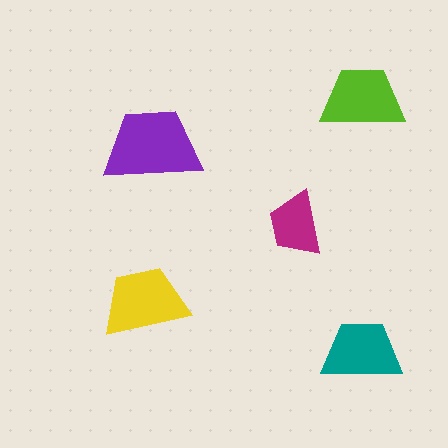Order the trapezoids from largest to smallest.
the purple one, the yellow one, the lime one, the teal one, the magenta one.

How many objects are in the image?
There are 5 objects in the image.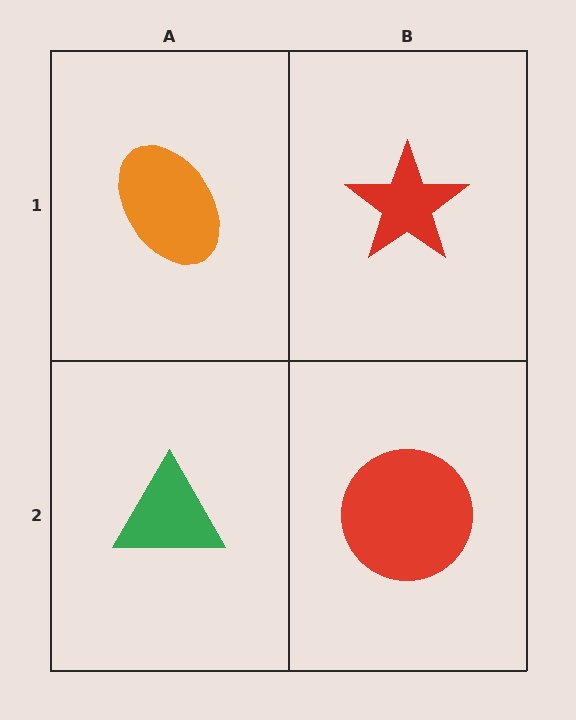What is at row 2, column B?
A red circle.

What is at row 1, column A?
An orange ellipse.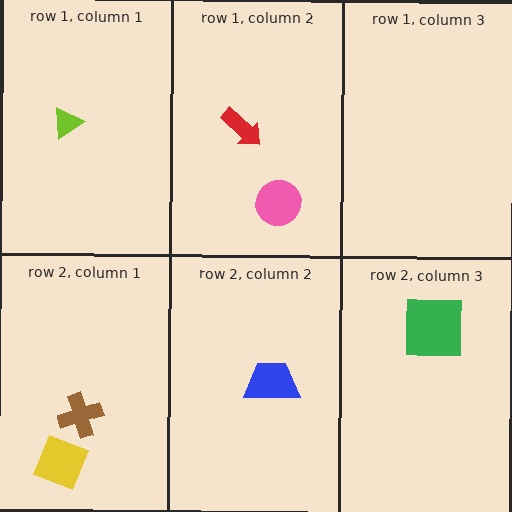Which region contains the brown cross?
The row 2, column 1 region.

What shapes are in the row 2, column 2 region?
The blue trapezoid.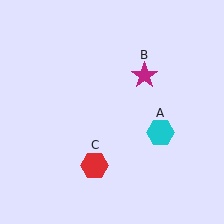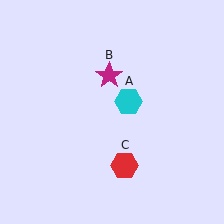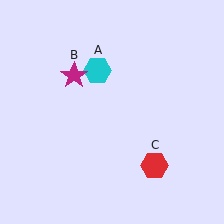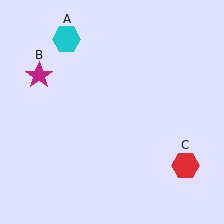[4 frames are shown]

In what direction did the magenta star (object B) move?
The magenta star (object B) moved left.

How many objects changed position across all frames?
3 objects changed position: cyan hexagon (object A), magenta star (object B), red hexagon (object C).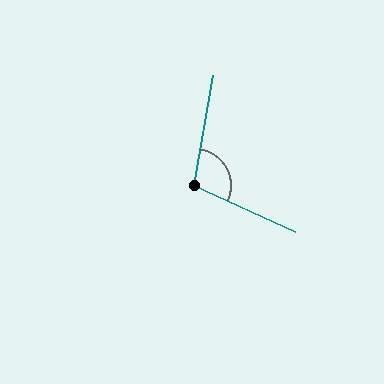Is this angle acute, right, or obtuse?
It is obtuse.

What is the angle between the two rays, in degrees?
Approximately 104 degrees.